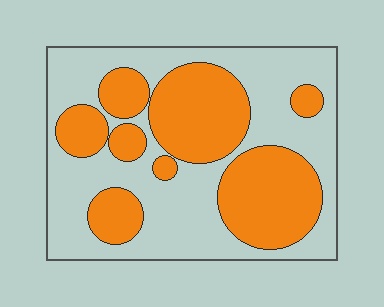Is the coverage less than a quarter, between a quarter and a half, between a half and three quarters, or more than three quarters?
Between a quarter and a half.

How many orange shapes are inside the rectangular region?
8.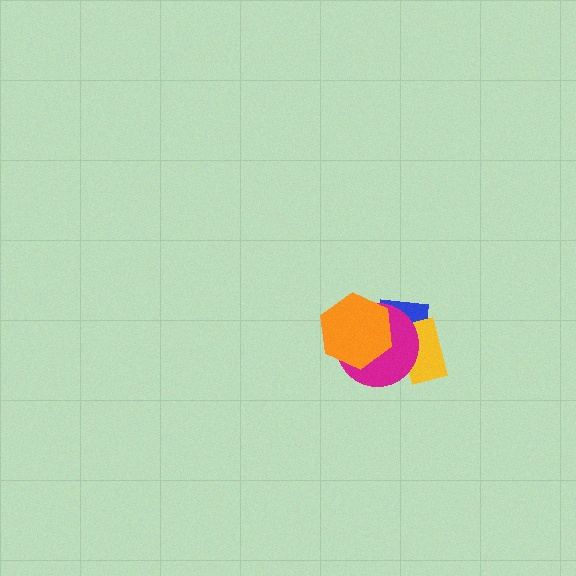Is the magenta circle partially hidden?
Yes, it is partially covered by another shape.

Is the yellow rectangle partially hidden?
Yes, it is partially covered by another shape.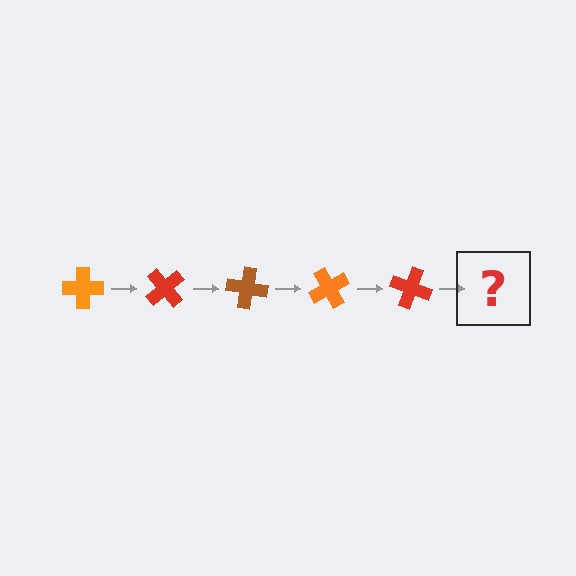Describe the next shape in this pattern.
It should be a brown cross, rotated 250 degrees from the start.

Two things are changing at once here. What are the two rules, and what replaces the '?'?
The two rules are that it rotates 50 degrees each step and the color cycles through orange, red, and brown. The '?' should be a brown cross, rotated 250 degrees from the start.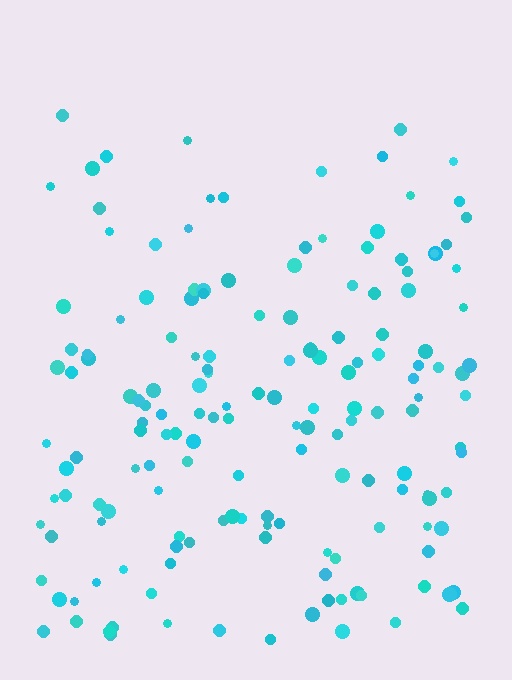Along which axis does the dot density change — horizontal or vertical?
Vertical.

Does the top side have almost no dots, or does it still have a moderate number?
Still a moderate number, just noticeably fewer than the bottom.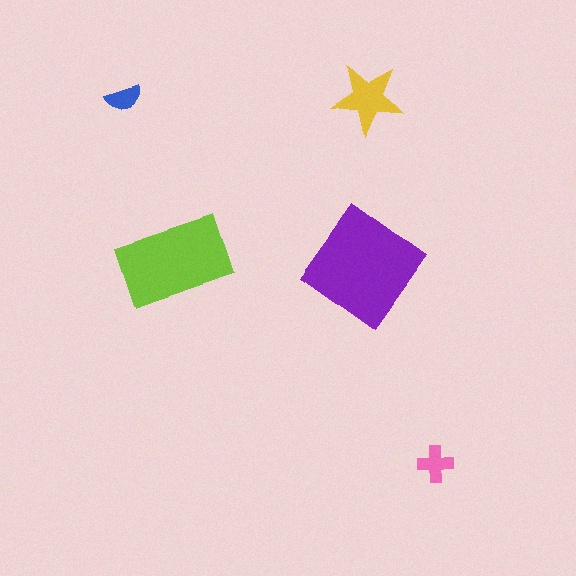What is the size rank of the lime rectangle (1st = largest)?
2nd.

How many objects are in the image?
There are 5 objects in the image.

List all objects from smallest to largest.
The blue semicircle, the pink cross, the yellow star, the lime rectangle, the purple diamond.